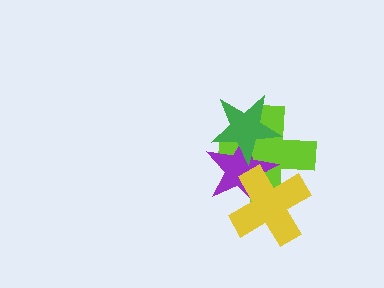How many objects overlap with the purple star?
3 objects overlap with the purple star.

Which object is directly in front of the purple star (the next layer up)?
The green star is directly in front of the purple star.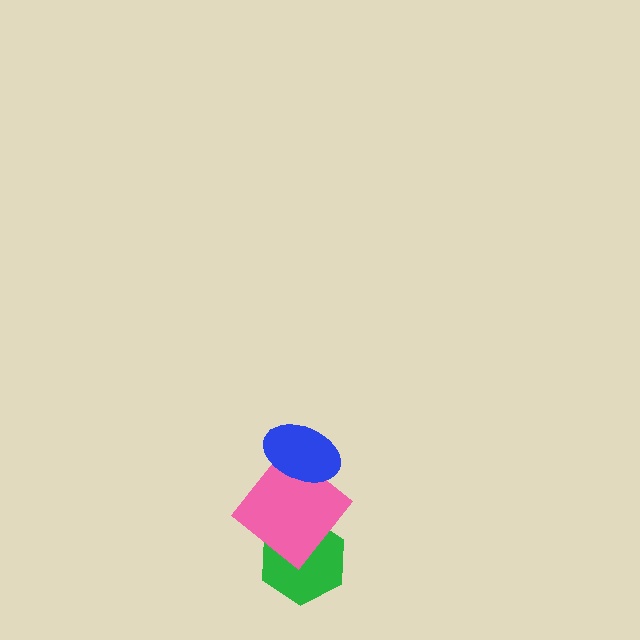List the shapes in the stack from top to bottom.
From top to bottom: the blue ellipse, the pink diamond, the green hexagon.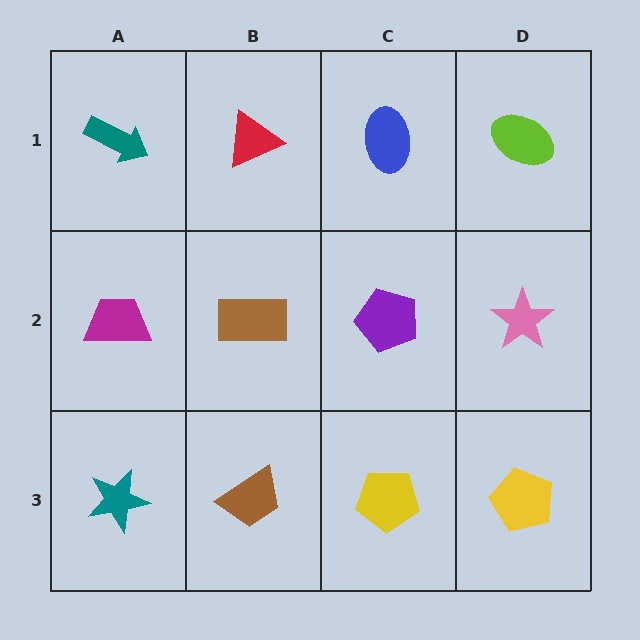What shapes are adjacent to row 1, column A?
A magenta trapezoid (row 2, column A), a red triangle (row 1, column B).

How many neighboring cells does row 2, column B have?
4.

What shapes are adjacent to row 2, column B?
A red triangle (row 1, column B), a brown trapezoid (row 3, column B), a magenta trapezoid (row 2, column A), a purple pentagon (row 2, column C).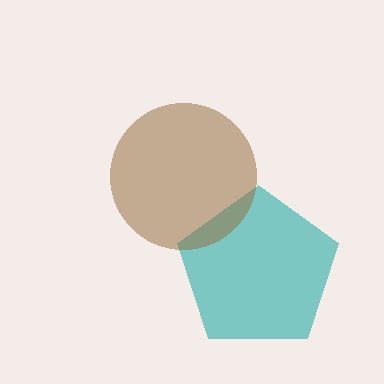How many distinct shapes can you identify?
There are 2 distinct shapes: a teal pentagon, a brown circle.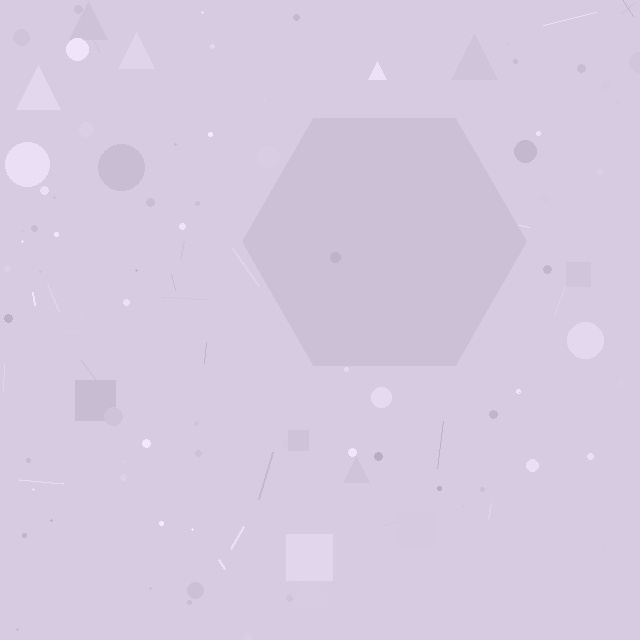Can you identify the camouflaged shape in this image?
The camouflaged shape is a hexagon.